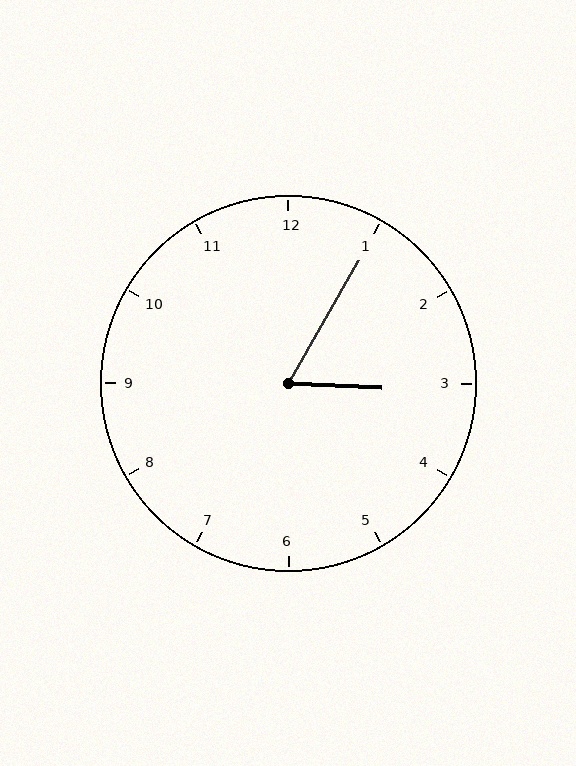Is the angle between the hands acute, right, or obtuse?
It is acute.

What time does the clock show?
3:05.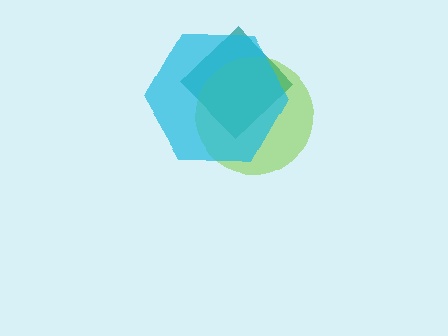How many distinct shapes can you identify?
There are 3 distinct shapes: a teal diamond, a lime circle, a cyan hexagon.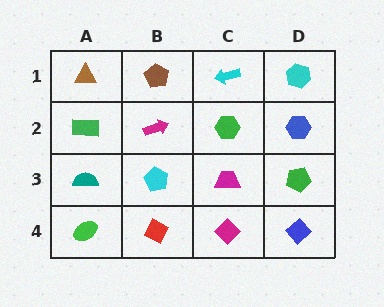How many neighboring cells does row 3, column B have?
4.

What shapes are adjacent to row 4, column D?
A green pentagon (row 3, column D), a magenta diamond (row 4, column C).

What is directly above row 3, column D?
A blue hexagon.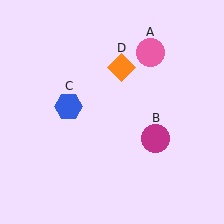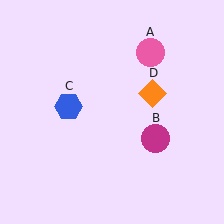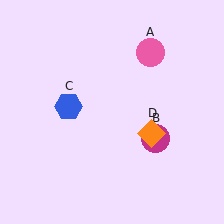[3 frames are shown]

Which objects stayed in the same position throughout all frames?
Pink circle (object A) and magenta circle (object B) and blue hexagon (object C) remained stationary.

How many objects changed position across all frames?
1 object changed position: orange diamond (object D).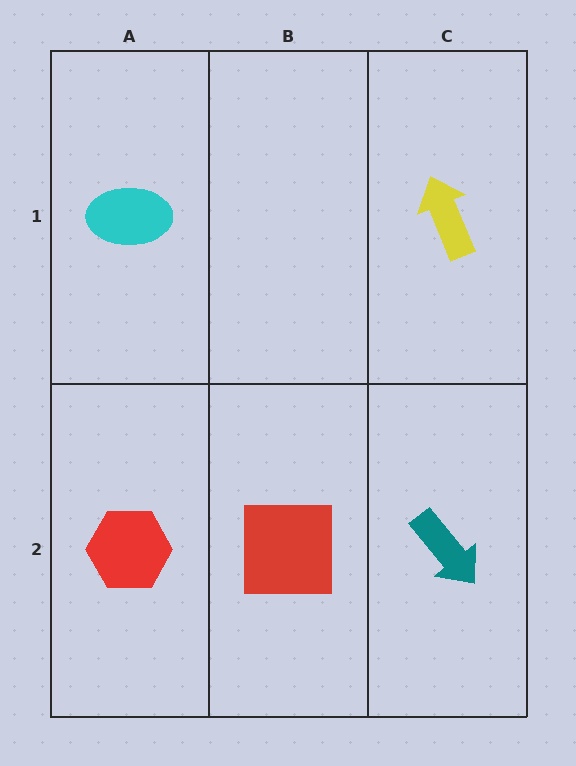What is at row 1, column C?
A yellow arrow.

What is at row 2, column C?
A teal arrow.